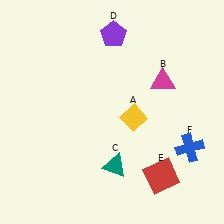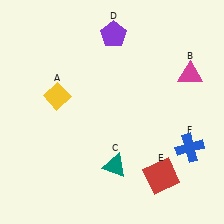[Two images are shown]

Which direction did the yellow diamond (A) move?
The yellow diamond (A) moved left.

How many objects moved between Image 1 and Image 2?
2 objects moved between the two images.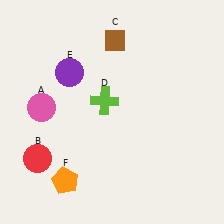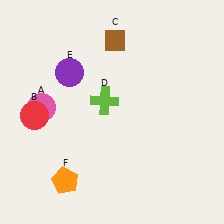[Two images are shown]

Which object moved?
The red circle (B) moved up.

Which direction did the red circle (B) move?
The red circle (B) moved up.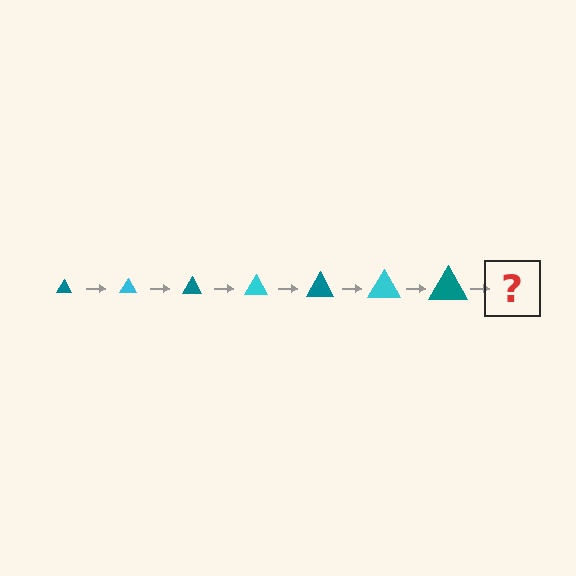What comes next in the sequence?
The next element should be a cyan triangle, larger than the previous one.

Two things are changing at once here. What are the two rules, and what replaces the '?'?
The two rules are that the triangle grows larger each step and the color cycles through teal and cyan. The '?' should be a cyan triangle, larger than the previous one.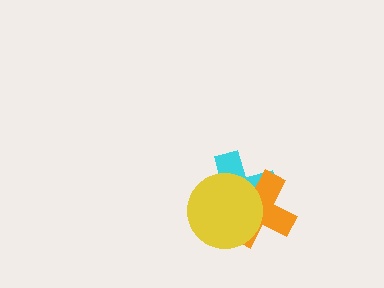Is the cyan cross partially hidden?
Yes, it is partially covered by another shape.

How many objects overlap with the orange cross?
2 objects overlap with the orange cross.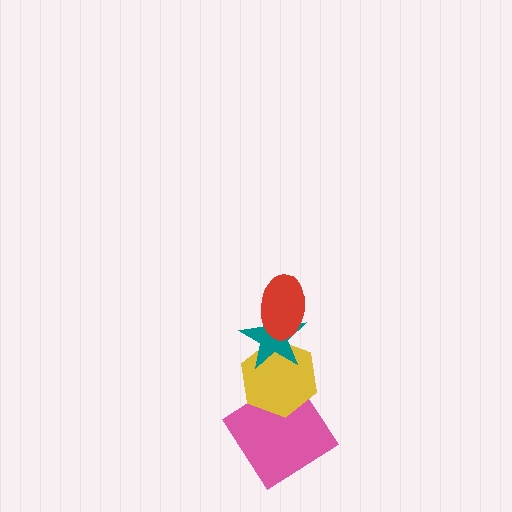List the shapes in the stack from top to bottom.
From top to bottom: the red ellipse, the teal star, the yellow hexagon, the pink diamond.